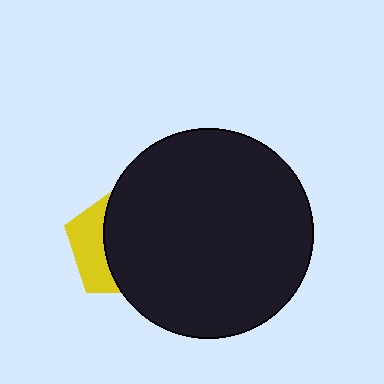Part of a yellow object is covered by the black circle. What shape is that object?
It is a pentagon.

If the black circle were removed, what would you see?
You would see the complete yellow pentagon.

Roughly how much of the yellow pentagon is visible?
A small part of it is visible (roughly 33%).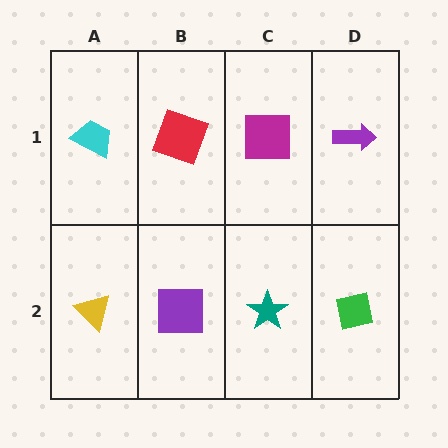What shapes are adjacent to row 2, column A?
A cyan trapezoid (row 1, column A), a purple square (row 2, column B).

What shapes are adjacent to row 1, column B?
A purple square (row 2, column B), a cyan trapezoid (row 1, column A), a magenta square (row 1, column C).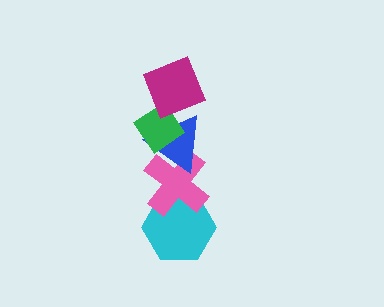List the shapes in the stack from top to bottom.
From top to bottom: the magenta square, the green diamond, the blue triangle, the pink cross, the cyan hexagon.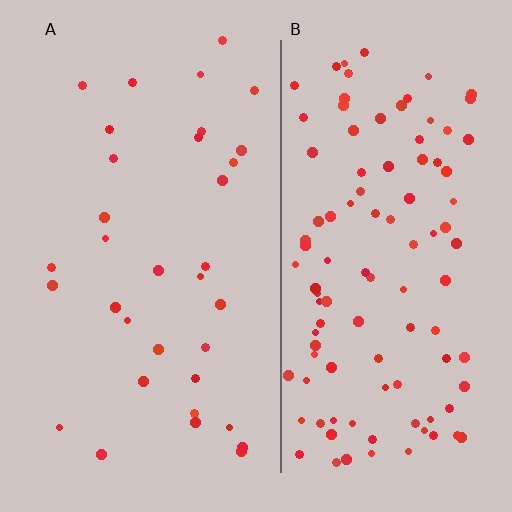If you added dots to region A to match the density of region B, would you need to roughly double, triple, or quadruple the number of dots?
Approximately triple.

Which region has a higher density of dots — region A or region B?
B (the right).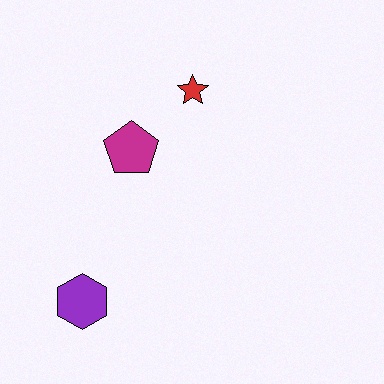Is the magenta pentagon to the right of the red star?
No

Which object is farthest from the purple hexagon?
The red star is farthest from the purple hexagon.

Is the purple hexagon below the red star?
Yes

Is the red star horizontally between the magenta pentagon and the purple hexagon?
No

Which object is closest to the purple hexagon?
The magenta pentagon is closest to the purple hexagon.